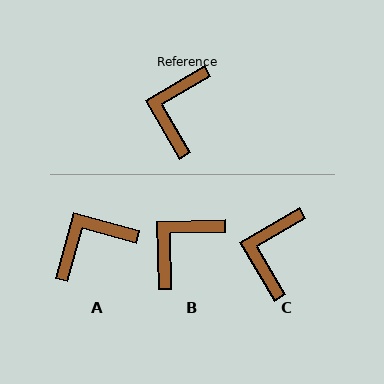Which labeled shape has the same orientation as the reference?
C.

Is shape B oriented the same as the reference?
No, it is off by about 28 degrees.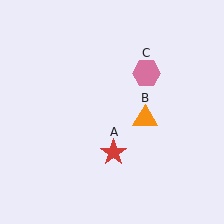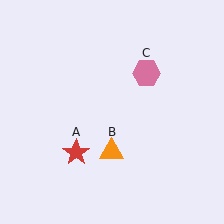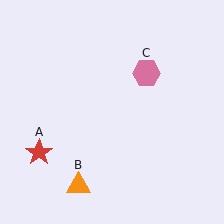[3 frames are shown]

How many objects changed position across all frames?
2 objects changed position: red star (object A), orange triangle (object B).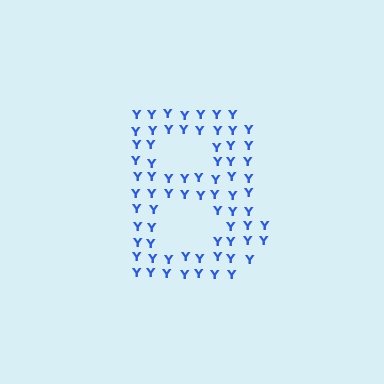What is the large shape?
The large shape is the letter B.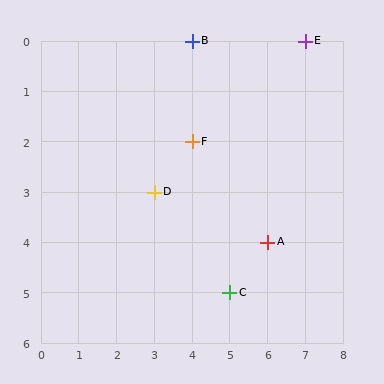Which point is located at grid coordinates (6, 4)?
Point A is at (6, 4).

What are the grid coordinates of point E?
Point E is at grid coordinates (7, 0).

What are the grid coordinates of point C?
Point C is at grid coordinates (5, 5).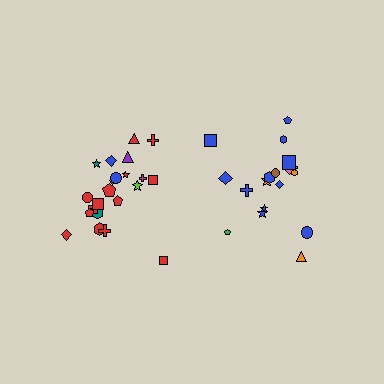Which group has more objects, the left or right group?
The left group.